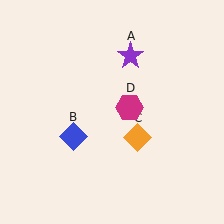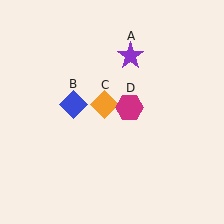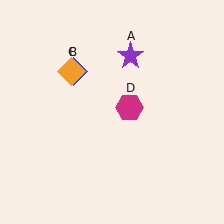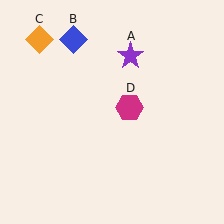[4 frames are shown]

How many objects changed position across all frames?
2 objects changed position: blue diamond (object B), orange diamond (object C).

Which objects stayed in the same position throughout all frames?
Purple star (object A) and magenta hexagon (object D) remained stationary.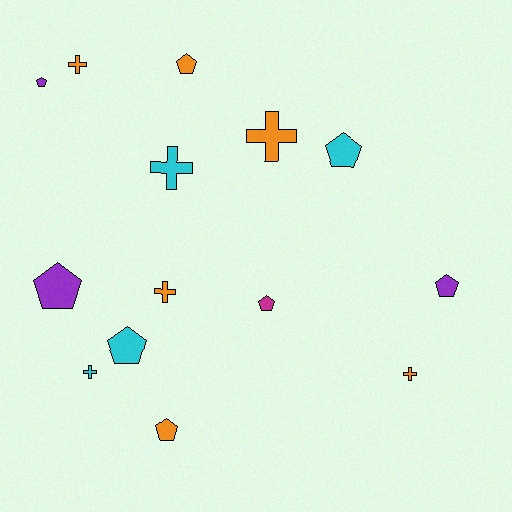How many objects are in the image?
There are 14 objects.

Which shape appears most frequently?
Pentagon, with 8 objects.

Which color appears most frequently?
Orange, with 6 objects.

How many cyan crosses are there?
There are 2 cyan crosses.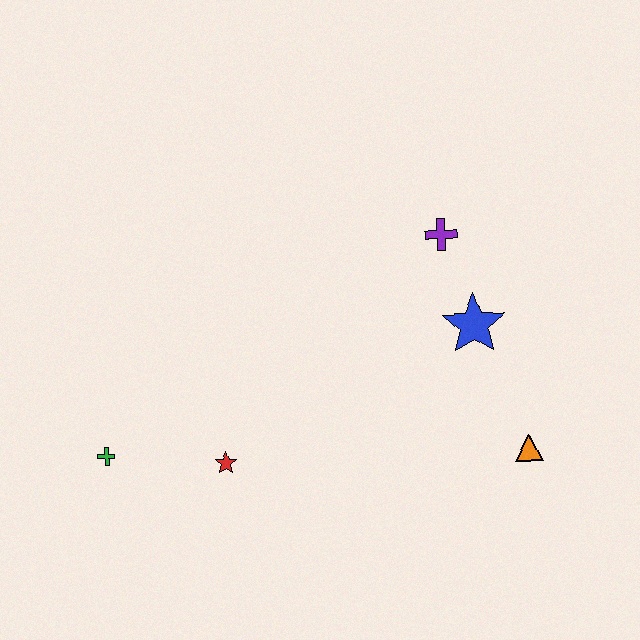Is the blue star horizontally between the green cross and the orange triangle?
Yes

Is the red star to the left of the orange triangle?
Yes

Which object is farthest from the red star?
The purple cross is farthest from the red star.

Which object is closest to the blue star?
The purple cross is closest to the blue star.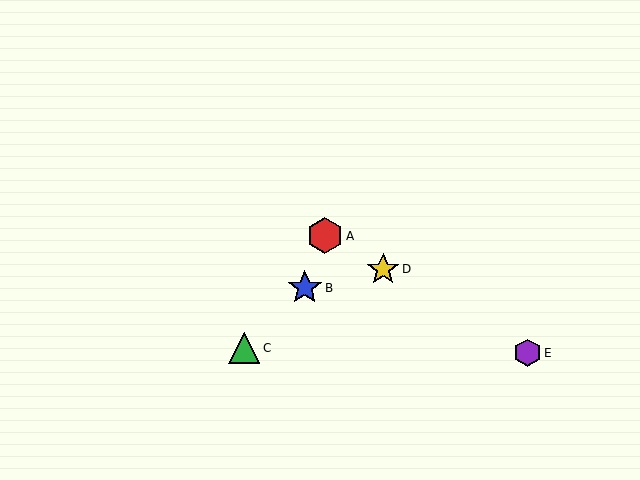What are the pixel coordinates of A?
Object A is at (325, 236).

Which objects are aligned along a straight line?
Objects A, D, E are aligned along a straight line.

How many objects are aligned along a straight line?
3 objects (A, D, E) are aligned along a straight line.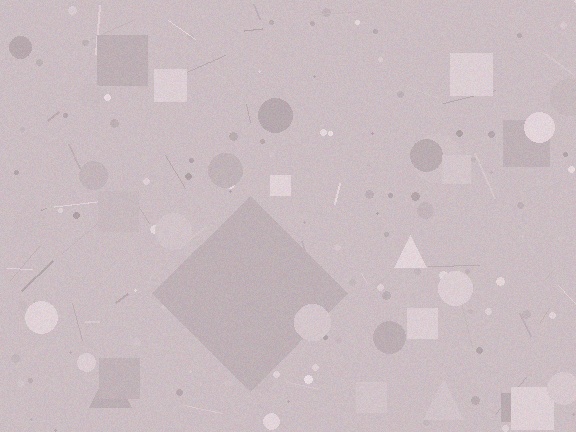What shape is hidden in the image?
A diamond is hidden in the image.